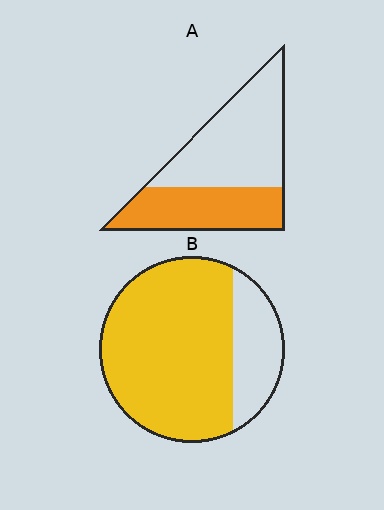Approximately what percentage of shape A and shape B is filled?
A is approximately 40% and B is approximately 75%.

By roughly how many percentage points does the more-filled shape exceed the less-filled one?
By roughly 35 percentage points (B over A).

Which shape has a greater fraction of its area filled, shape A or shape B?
Shape B.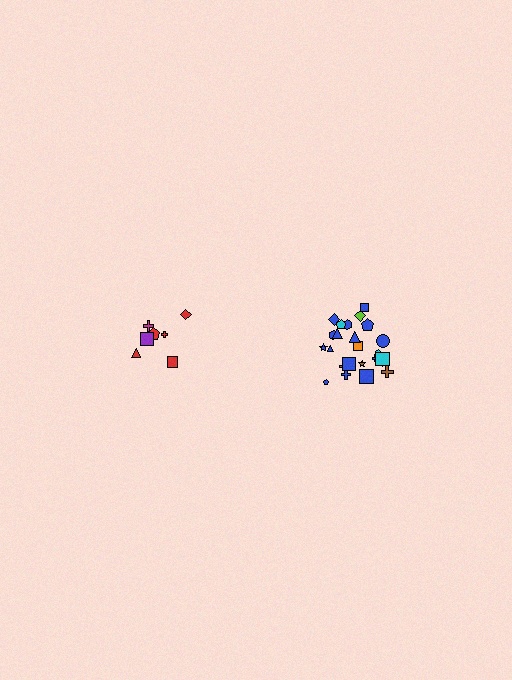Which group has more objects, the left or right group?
The right group.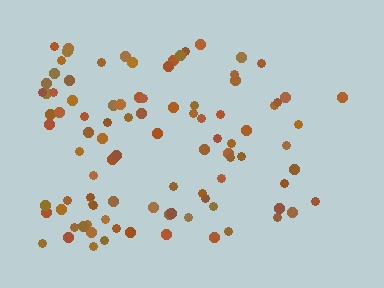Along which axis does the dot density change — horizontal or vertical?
Horizontal.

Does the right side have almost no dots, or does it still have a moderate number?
Still a moderate number, just noticeably fewer than the left.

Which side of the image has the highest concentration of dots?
The left.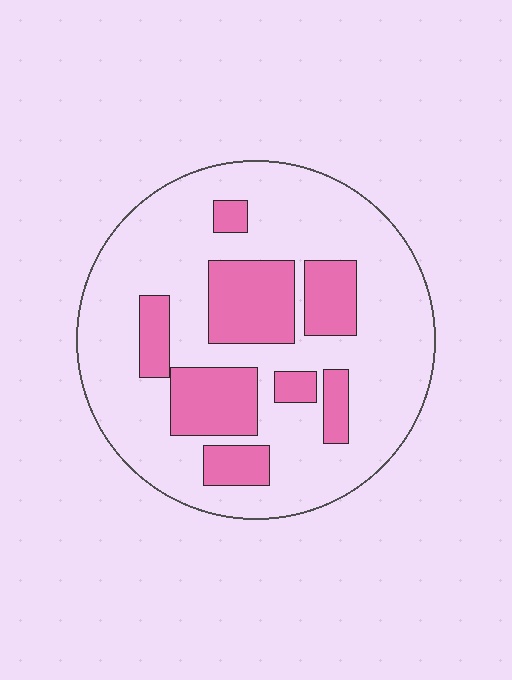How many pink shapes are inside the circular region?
8.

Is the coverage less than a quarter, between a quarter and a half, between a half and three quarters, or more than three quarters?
Between a quarter and a half.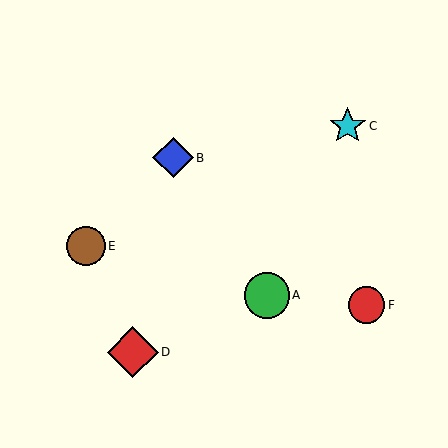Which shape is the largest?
The red diamond (labeled D) is the largest.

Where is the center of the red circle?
The center of the red circle is at (367, 305).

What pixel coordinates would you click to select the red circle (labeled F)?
Click at (367, 305) to select the red circle F.